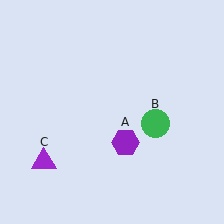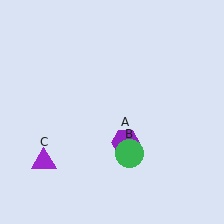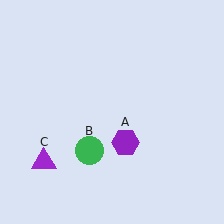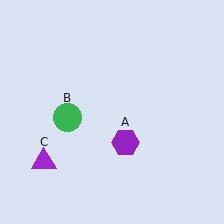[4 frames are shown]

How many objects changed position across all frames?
1 object changed position: green circle (object B).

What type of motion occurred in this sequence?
The green circle (object B) rotated clockwise around the center of the scene.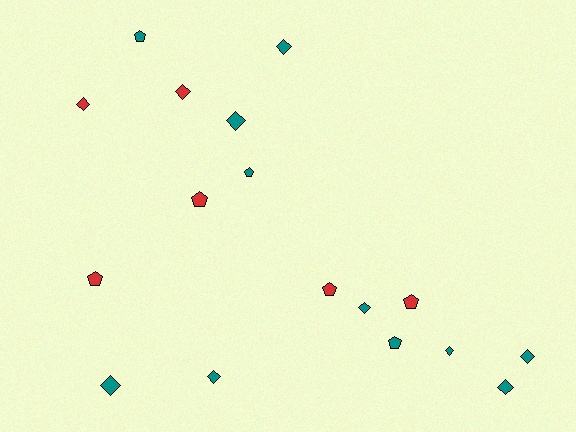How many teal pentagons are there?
There are 3 teal pentagons.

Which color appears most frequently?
Teal, with 11 objects.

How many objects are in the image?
There are 17 objects.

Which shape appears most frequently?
Diamond, with 10 objects.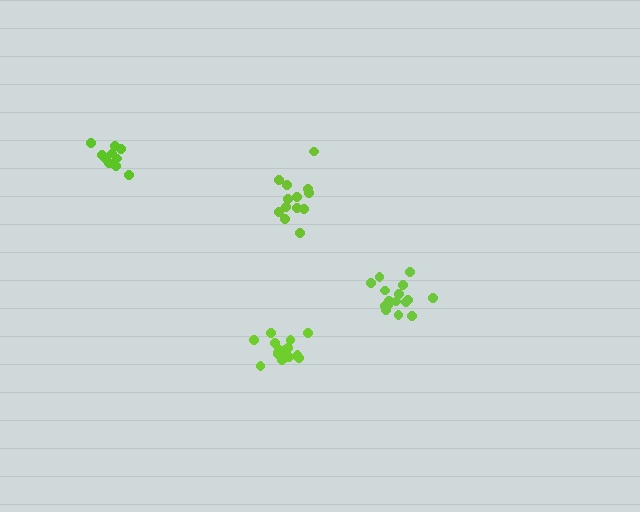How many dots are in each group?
Group 1: 13 dots, Group 2: 16 dots, Group 3: 11 dots, Group 4: 16 dots (56 total).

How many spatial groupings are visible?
There are 4 spatial groupings.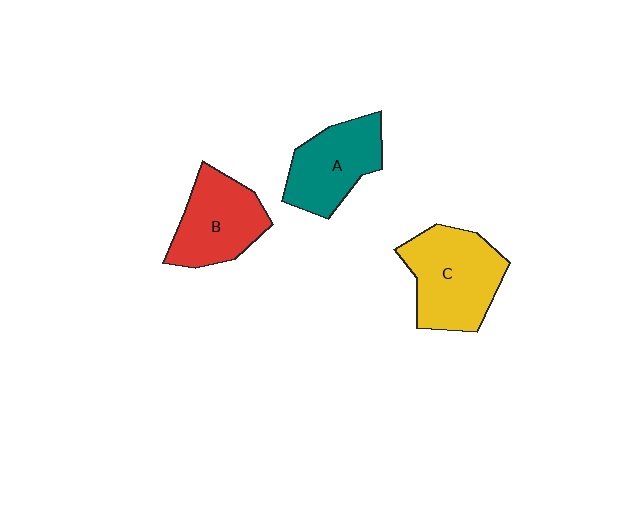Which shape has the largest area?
Shape C (yellow).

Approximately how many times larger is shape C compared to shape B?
Approximately 1.2 times.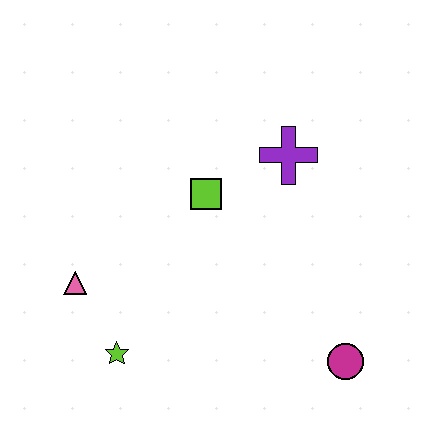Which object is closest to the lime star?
The pink triangle is closest to the lime star.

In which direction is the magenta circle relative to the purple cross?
The magenta circle is below the purple cross.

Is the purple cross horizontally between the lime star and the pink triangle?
No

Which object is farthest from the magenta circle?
The pink triangle is farthest from the magenta circle.